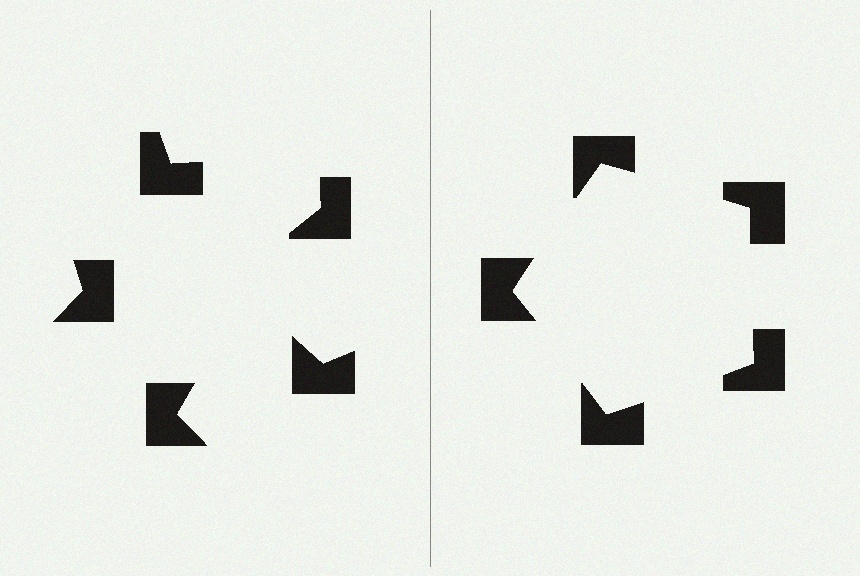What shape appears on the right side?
An illusory pentagon.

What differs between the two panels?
The notched squares are positioned identically on both sides; only the wedge orientations differ. On the right they align to a pentagon; on the left they are misaligned.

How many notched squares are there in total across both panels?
10 — 5 on each side.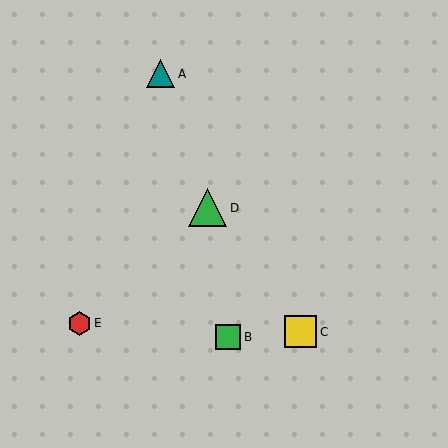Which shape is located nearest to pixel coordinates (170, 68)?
The teal triangle (labeled A) at (161, 74) is nearest to that location.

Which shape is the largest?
The green triangle (labeled D) is the largest.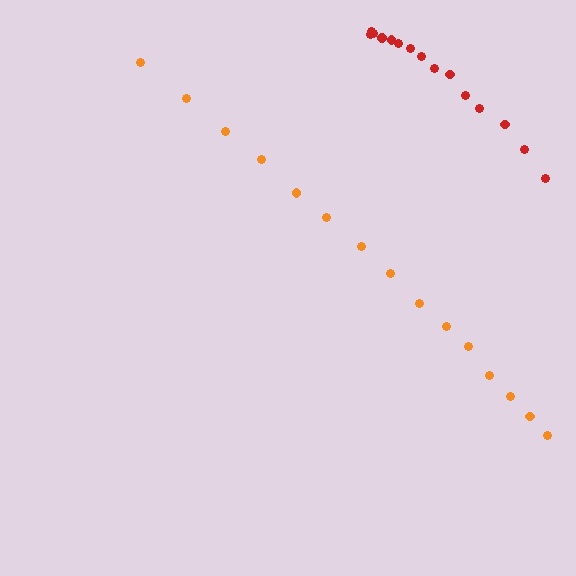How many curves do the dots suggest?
There are 2 distinct paths.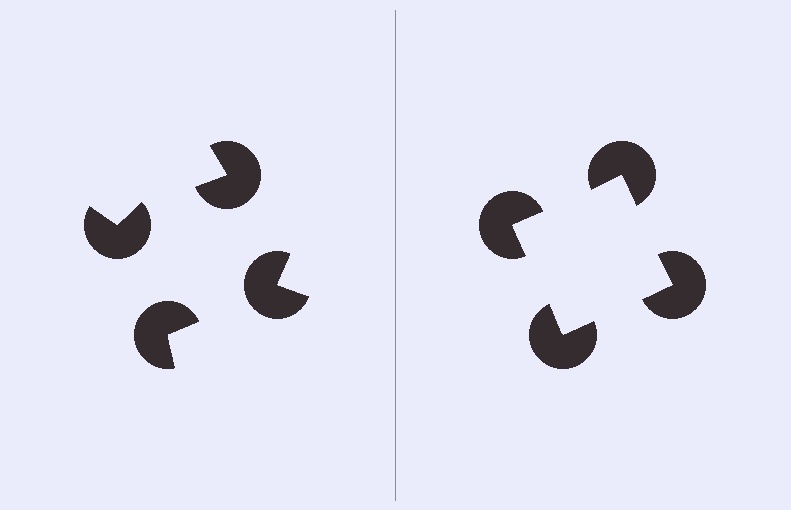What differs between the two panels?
The pac-man discs are positioned identically on both sides; only the wedge orientations differ. On the right they align to a square; on the left they are misaligned.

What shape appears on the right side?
An illusory square.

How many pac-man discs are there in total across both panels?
8 — 4 on each side.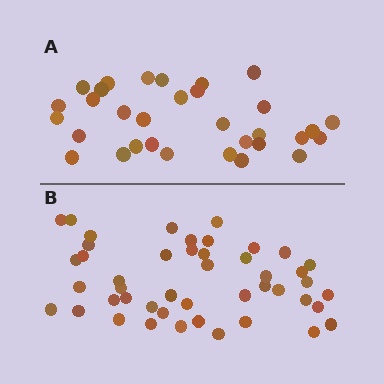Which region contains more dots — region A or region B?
Region B (the bottom region) has more dots.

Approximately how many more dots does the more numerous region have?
Region B has approximately 15 more dots than region A.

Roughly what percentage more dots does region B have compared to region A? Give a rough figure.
About 45% more.